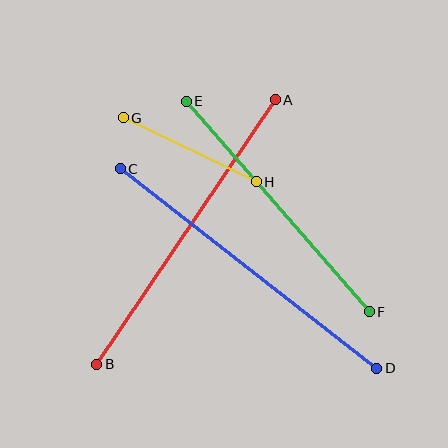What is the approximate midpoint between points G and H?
The midpoint is at approximately (190, 150) pixels.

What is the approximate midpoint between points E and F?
The midpoint is at approximately (278, 206) pixels.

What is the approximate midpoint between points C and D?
The midpoint is at approximately (248, 269) pixels.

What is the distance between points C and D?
The distance is approximately 325 pixels.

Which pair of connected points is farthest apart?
Points C and D are farthest apart.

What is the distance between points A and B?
The distance is approximately 319 pixels.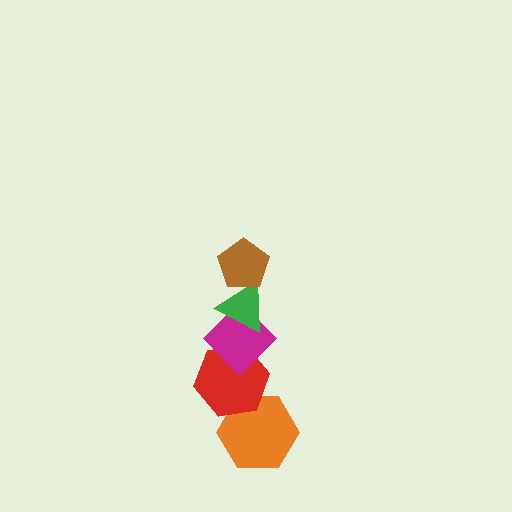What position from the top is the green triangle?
The green triangle is 2nd from the top.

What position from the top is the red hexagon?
The red hexagon is 4th from the top.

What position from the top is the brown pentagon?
The brown pentagon is 1st from the top.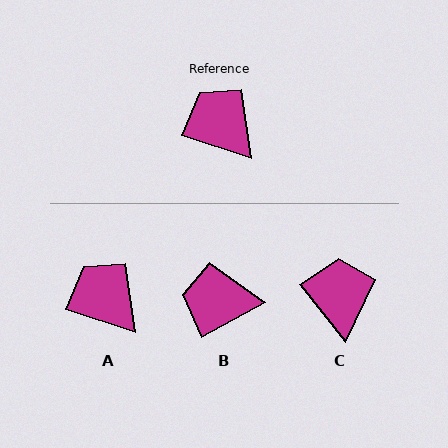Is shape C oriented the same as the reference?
No, it is off by about 33 degrees.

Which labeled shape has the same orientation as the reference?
A.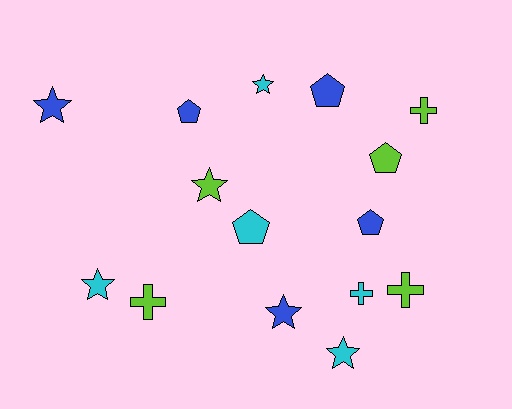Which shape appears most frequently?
Star, with 6 objects.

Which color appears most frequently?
Blue, with 5 objects.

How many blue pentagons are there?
There are 3 blue pentagons.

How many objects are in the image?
There are 15 objects.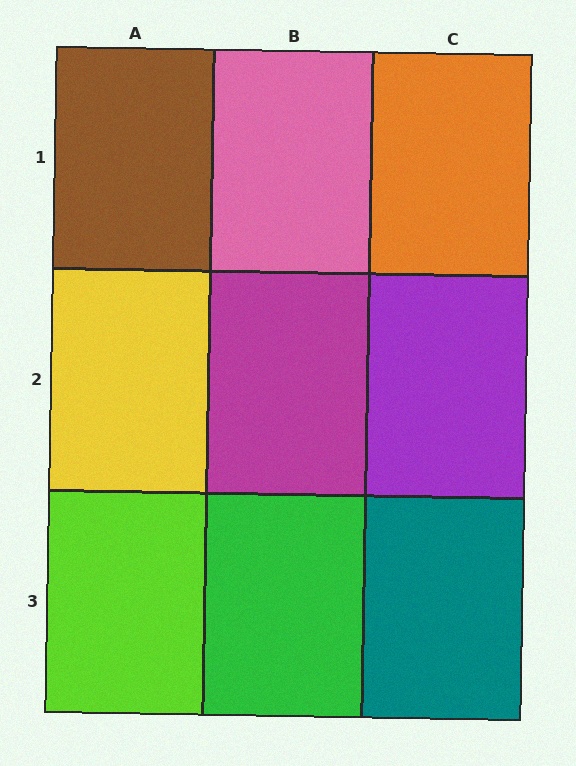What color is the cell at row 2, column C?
Purple.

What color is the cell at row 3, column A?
Lime.